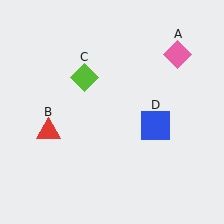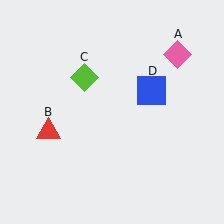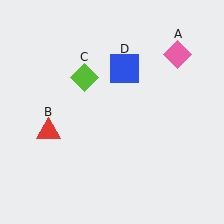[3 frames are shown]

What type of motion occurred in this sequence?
The blue square (object D) rotated counterclockwise around the center of the scene.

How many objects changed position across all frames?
1 object changed position: blue square (object D).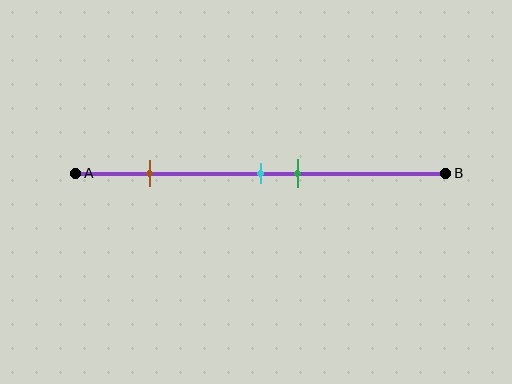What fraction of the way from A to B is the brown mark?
The brown mark is approximately 20% (0.2) of the way from A to B.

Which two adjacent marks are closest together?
The cyan and green marks are the closest adjacent pair.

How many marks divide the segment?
There are 3 marks dividing the segment.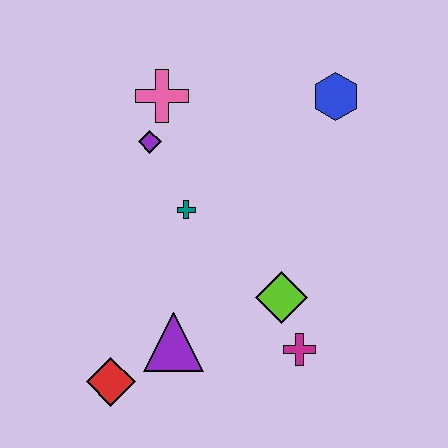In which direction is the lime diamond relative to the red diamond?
The lime diamond is to the right of the red diamond.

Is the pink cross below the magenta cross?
No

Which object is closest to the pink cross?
The purple diamond is closest to the pink cross.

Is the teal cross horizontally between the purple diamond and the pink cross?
No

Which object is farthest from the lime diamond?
The pink cross is farthest from the lime diamond.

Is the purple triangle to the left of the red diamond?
No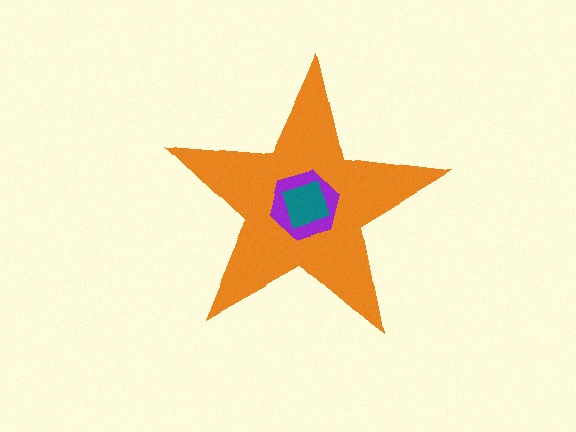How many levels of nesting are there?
3.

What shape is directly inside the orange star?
The purple hexagon.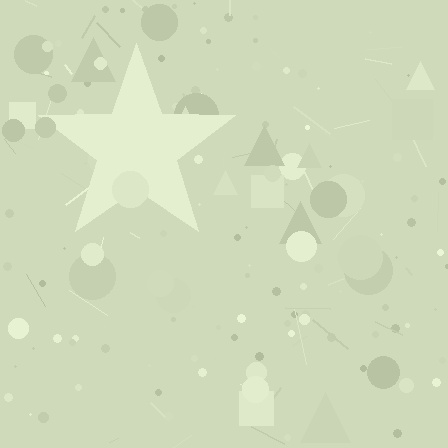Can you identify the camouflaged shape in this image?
The camouflaged shape is a star.